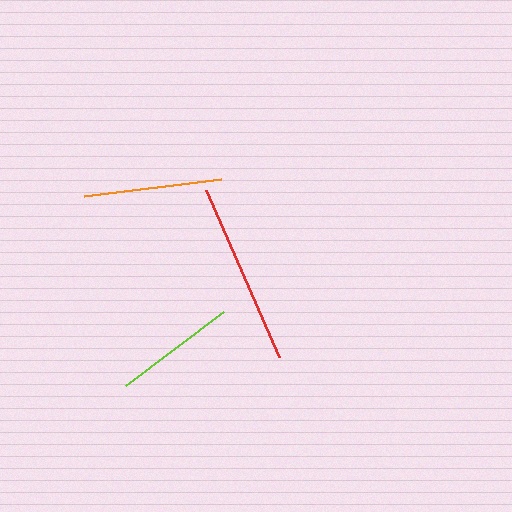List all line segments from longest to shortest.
From longest to shortest: red, orange, lime.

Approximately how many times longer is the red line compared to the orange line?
The red line is approximately 1.3 times the length of the orange line.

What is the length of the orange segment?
The orange segment is approximately 138 pixels long.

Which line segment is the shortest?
The lime line is the shortest at approximately 123 pixels.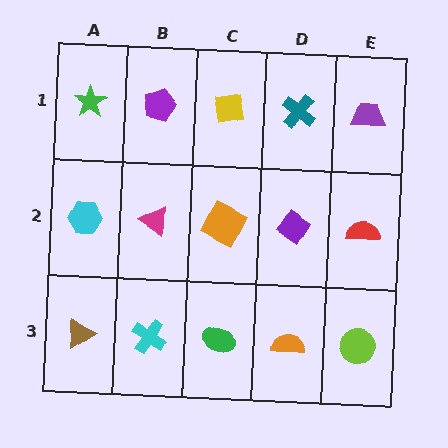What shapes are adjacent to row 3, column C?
An orange square (row 2, column C), a cyan cross (row 3, column B), an orange semicircle (row 3, column D).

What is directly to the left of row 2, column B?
A cyan hexagon.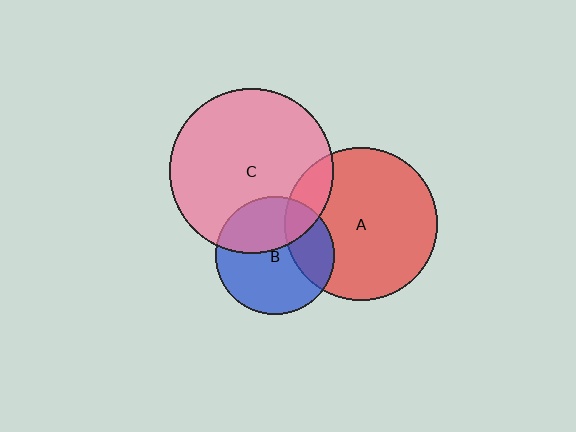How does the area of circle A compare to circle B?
Approximately 1.6 times.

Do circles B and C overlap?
Yes.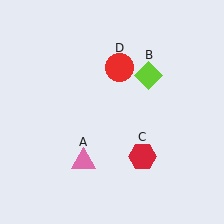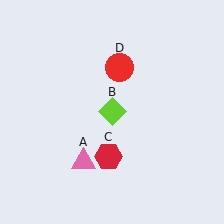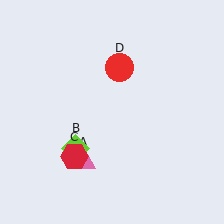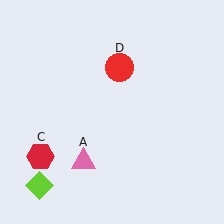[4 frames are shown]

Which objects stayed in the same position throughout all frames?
Pink triangle (object A) and red circle (object D) remained stationary.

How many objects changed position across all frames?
2 objects changed position: lime diamond (object B), red hexagon (object C).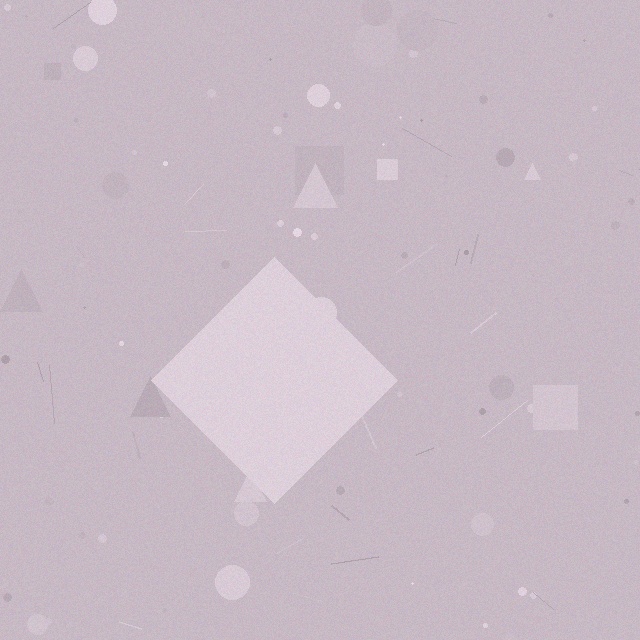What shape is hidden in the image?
A diamond is hidden in the image.